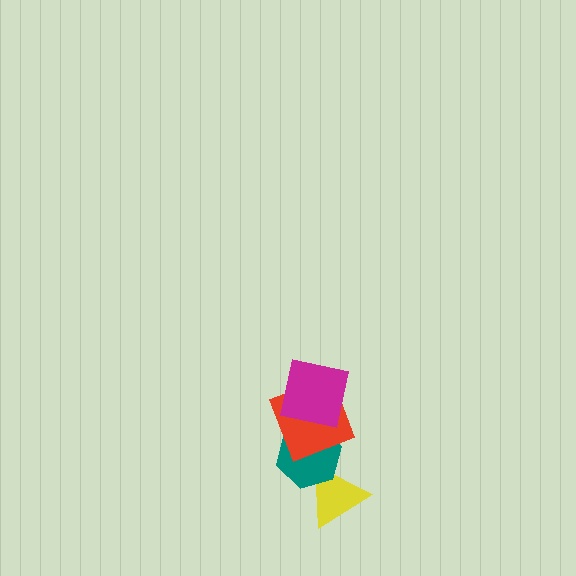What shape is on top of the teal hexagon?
The red square is on top of the teal hexagon.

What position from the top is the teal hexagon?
The teal hexagon is 3rd from the top.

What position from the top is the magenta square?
The magenta square is 1st from the top.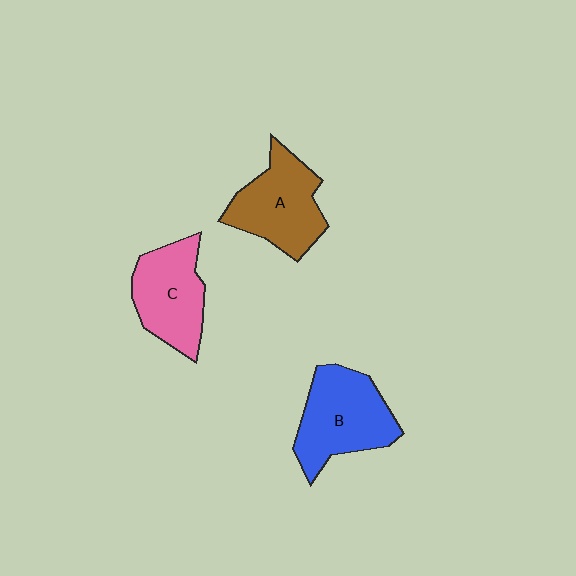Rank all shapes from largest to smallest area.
From largest to smallest: B (blue), A (brown), C (pink).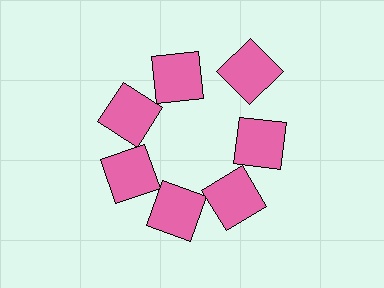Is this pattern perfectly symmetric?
No. The 7 pink squares are arranged in a ring, but one element near the 1 o'clock position is pushed outward from the center, breaking the 7-fold rotational symmetry.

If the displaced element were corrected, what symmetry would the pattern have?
It would have 7-fold rotational symmetry — the pattern would map onto itself every 51 degrees.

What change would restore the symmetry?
The symmetry would be restored by moving it inward, back onto the ring so that all 7 squares sit at equal angles and equal distance from the center.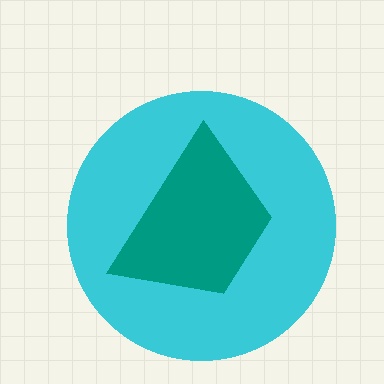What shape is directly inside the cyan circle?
The teal trapezoid.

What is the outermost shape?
The cyan circle.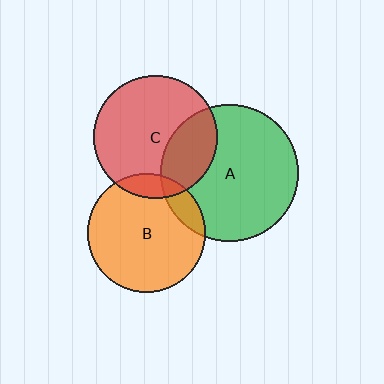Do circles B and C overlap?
Yes.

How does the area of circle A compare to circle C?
Approximately 1.2 times.